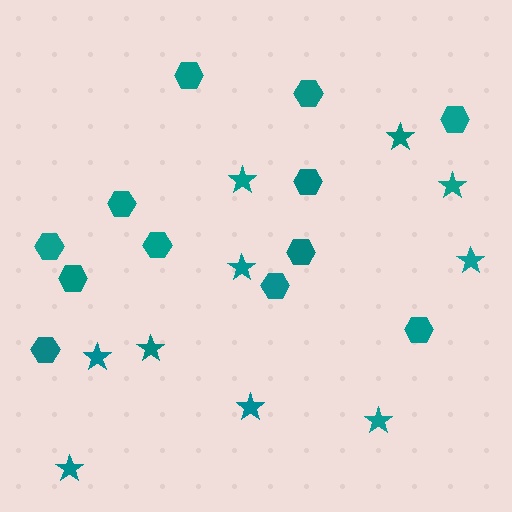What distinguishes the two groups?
There are 2 groups: one group of hexagons (12) and one group of stars (10).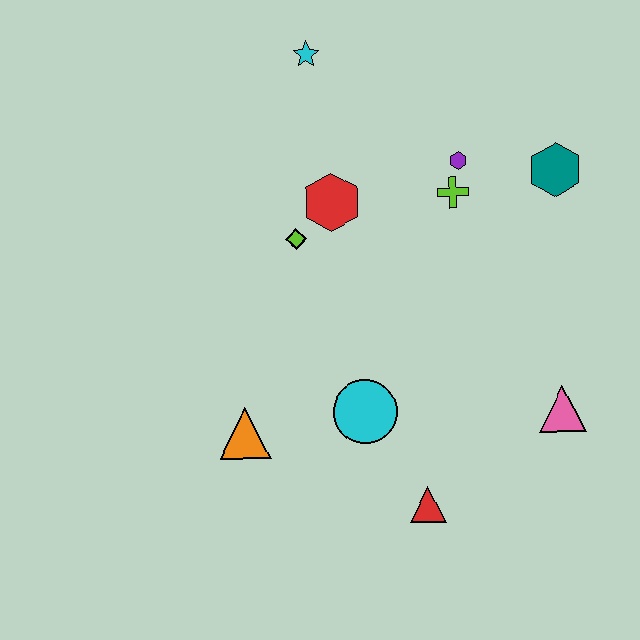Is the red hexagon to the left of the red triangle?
Yes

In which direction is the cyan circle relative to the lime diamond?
The cyan circle is below the lime diamond.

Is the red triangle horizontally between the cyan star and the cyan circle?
No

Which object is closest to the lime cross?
The purple hexagon is closest to the lime cross.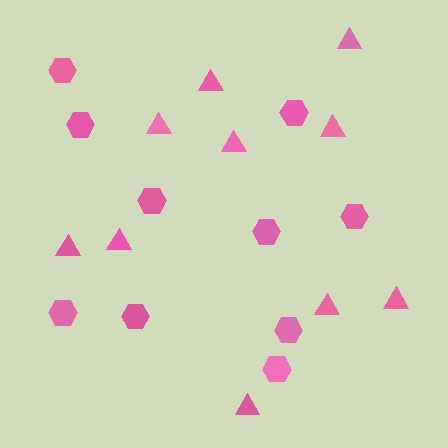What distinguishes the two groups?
There are 2 groups: one group of triangles (10) and one group of hexagons (10).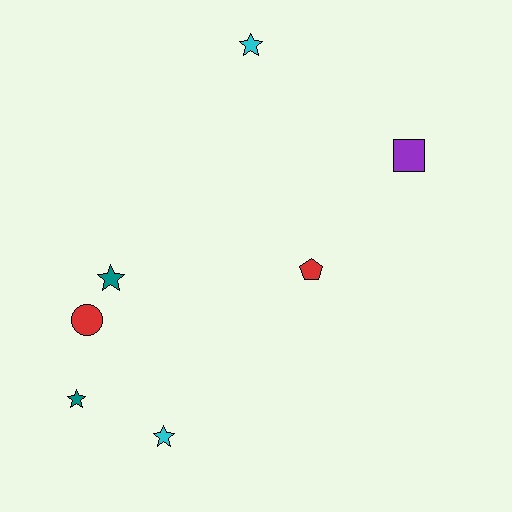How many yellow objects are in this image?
There are no yellow objects.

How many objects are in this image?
There are 7 objects.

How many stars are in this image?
There are 4 stars.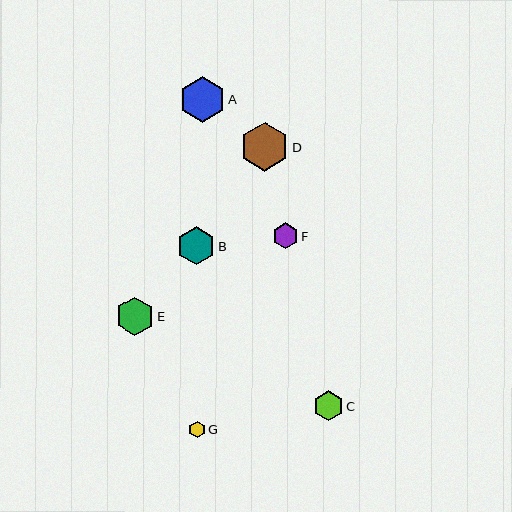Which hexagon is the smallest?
Hexagon G is the smallest with a size of approximately 16 pixels.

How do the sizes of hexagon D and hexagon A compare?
Hexagon D and hexagon A are approximately the same size.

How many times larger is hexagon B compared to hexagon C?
Hexagon B is approximately 1.3 times the size of hexagon C.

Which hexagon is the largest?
Hexagon D is the largest with a size of approximately 49 pixels.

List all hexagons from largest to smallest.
From largest to smallest: D, A, E, B, C, F, G.